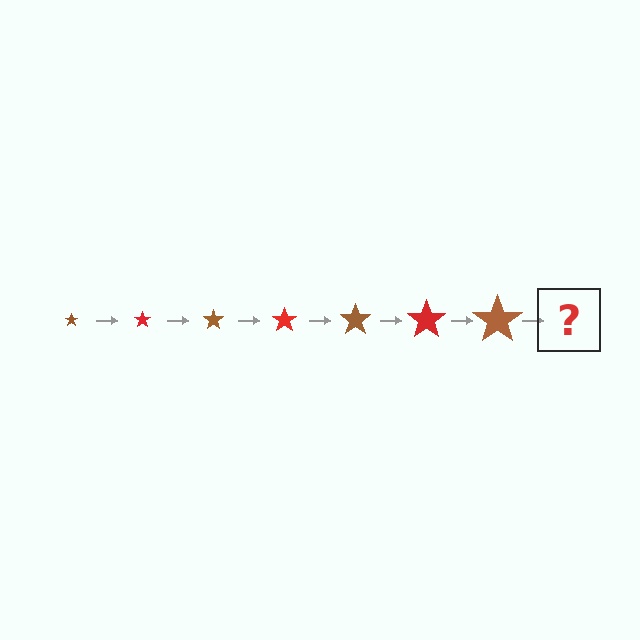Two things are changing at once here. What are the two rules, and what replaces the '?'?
The two rules are that the star grows larger each step and the color cycles through brown and red. The '?' should be a red star, larger than the previous one.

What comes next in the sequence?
The next element should be a red star, larger than the previous one.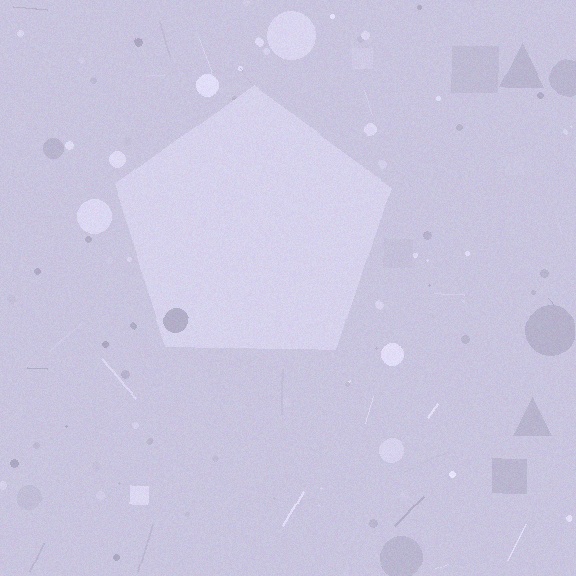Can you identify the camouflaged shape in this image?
The camouflaged shape is a pentagon.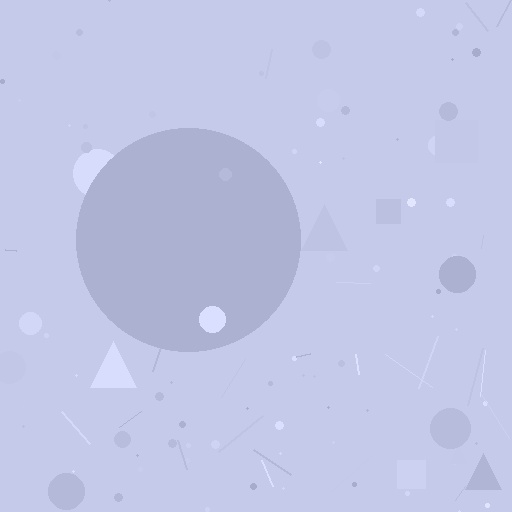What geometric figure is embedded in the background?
A circle is embedded in the background.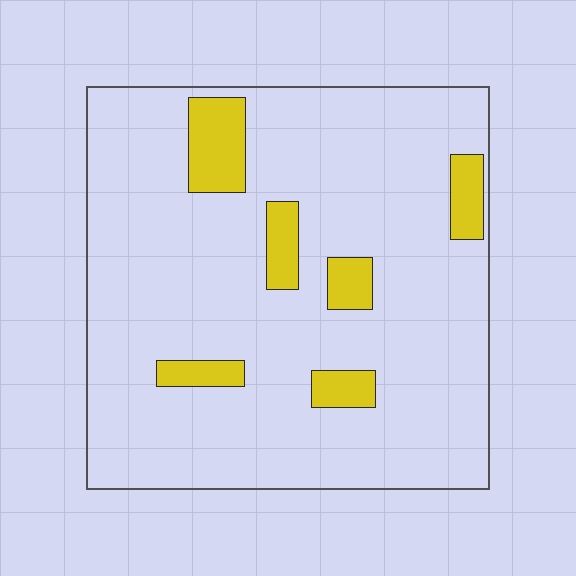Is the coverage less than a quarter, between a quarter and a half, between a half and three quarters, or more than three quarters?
Less than a quarter.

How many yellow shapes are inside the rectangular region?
6.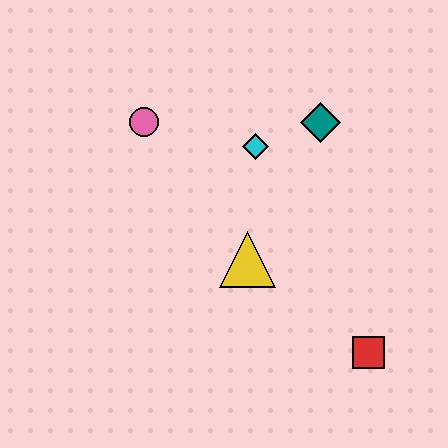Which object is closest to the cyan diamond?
The teal diamond is closest to the cyan diamond.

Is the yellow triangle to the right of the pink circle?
Yes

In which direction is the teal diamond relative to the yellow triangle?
The teal diamond is above the yellow triangle.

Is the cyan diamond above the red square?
Yes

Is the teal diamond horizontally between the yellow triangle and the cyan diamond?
No